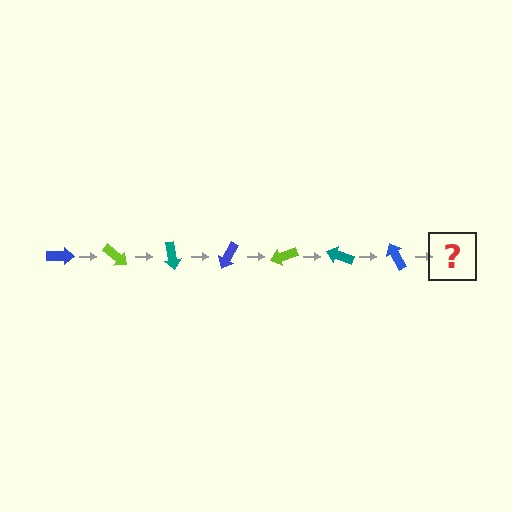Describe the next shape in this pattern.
It should be a lime arrow, rotated 280 degrees from the start.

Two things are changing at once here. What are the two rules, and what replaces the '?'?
The two rules are that it rotates 40 degrees each step and the color cycles through blue, lime, and teal. The '?' should be a lime arrow, rotated 280 degrees from the start.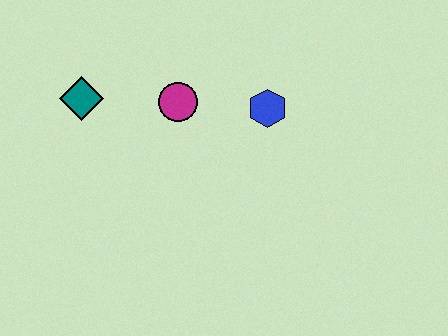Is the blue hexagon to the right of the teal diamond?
Yes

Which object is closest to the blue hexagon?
The magenta circle is closest to the blue hexagon.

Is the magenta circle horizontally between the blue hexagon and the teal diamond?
Yes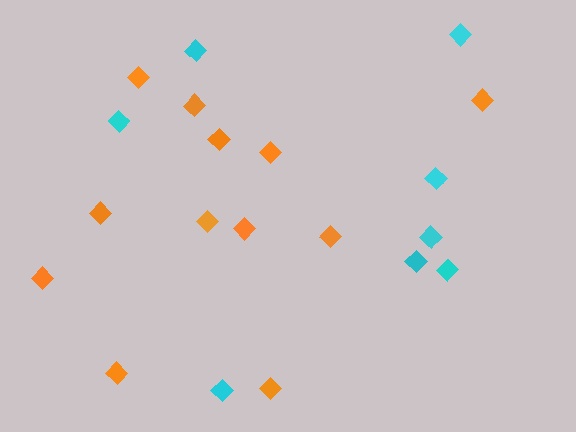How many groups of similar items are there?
There are 2 groups: one group of orange diamonds (12) and one group of cyan diamonds (8).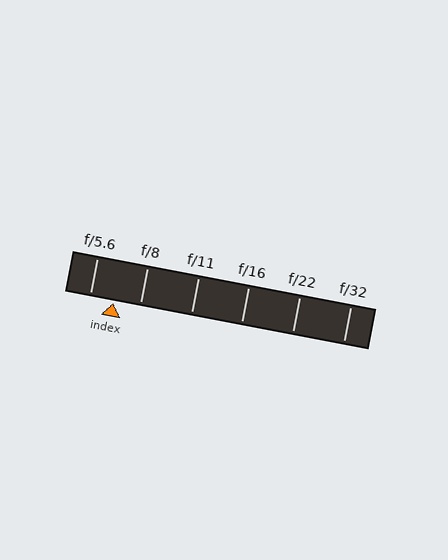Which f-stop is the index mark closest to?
The index mark is closest to f/5.6.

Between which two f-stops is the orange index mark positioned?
The index mark is between f/5.6 and f/8.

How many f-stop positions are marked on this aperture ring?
There are 6 f-stop positions marked.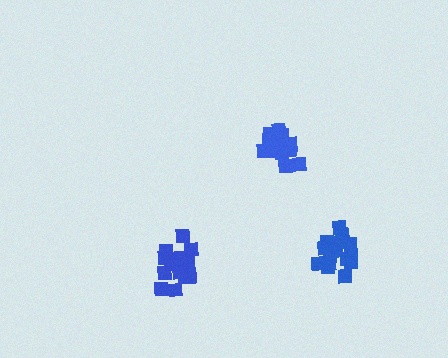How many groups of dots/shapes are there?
There are 3 groups.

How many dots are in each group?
Group 1: 18 dots, Group 2: 19 dots, Group 3: 17 dots (54 total).